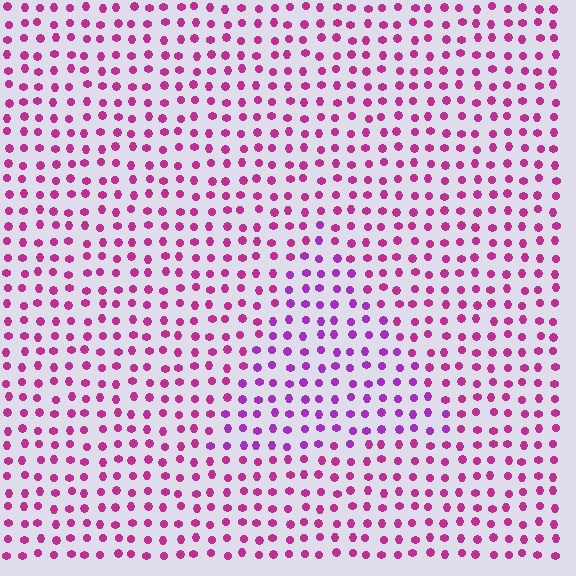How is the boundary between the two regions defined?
The boundary is defined purely by a slight shift in hue (about 30 degrees). Spacing, size, and orientation are identical on both sides.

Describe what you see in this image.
The image is filled with small magenta elements in a uniform arrangement. A triangle-shaped region is visible where the elements are tinted to a slightly different hue, forming a subtle color boundary.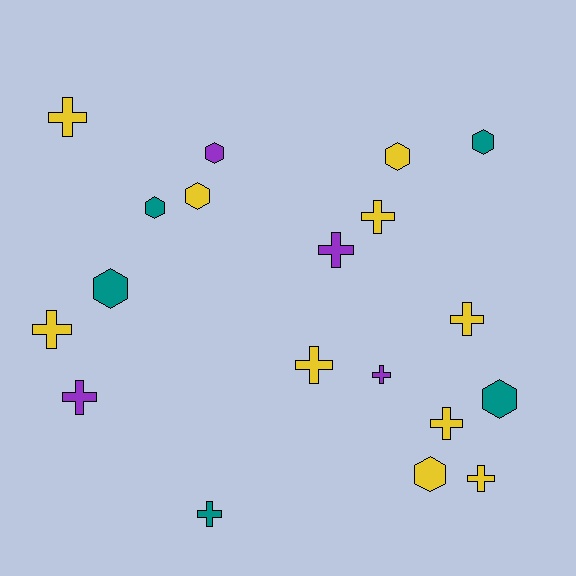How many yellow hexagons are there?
There are 3 yellow hexagons.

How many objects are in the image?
There are 19 objects.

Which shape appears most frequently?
Cross, with 11 objects.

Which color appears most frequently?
Yellow, with 10 objects.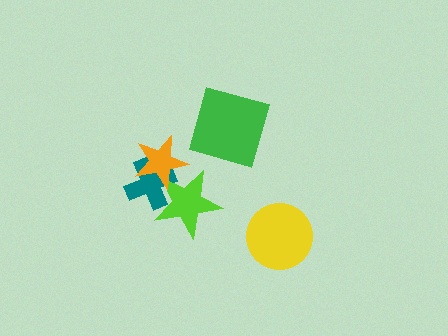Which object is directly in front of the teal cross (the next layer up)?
The lime star is directly in front of the teal cross.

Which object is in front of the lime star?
The orange star is in front of the lime star.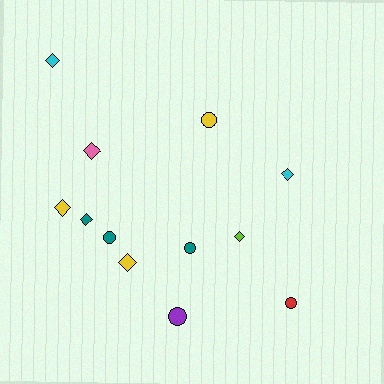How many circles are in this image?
There are 5 circles.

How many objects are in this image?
There are 12 objects.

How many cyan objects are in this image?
There are 2 cyan objects.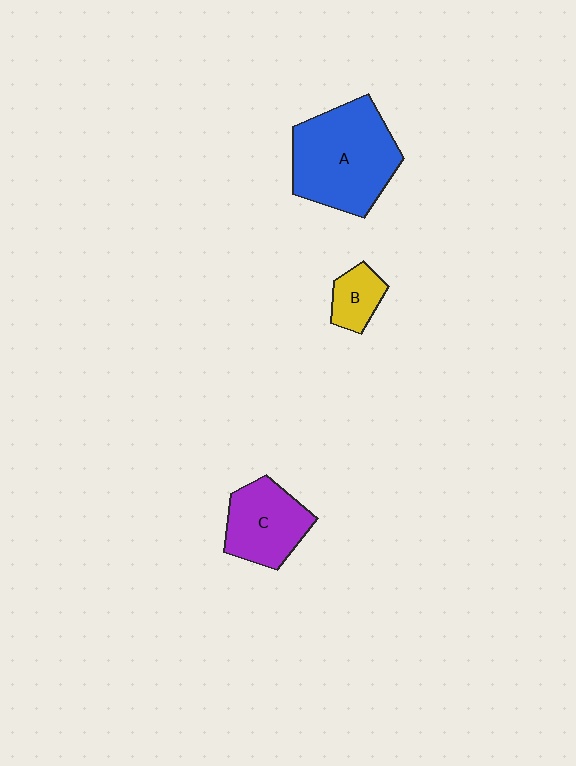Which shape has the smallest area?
Shape B (yellow).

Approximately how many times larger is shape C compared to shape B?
Approximately 2.1 times.